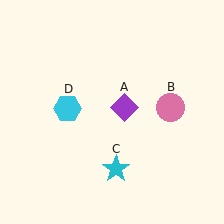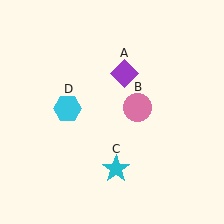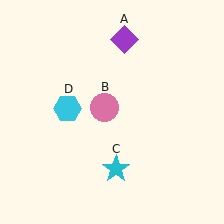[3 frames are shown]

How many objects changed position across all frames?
2 objects changed position: purple diamond (object A), pink circle (object B).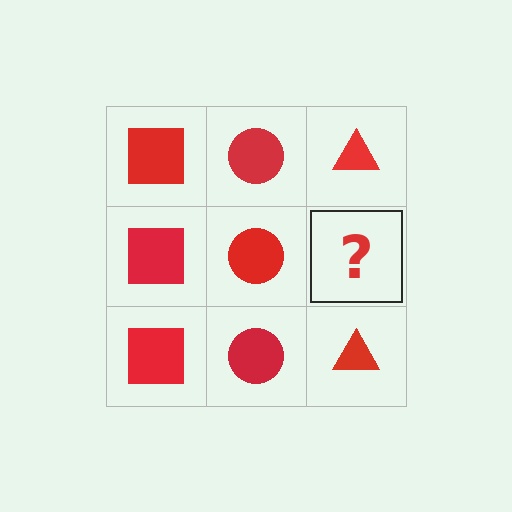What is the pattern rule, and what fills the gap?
The rule is that each column has a consistent shape. The gap should be filled with a red triangle.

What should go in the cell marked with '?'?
The missing cell should contain a red triangle.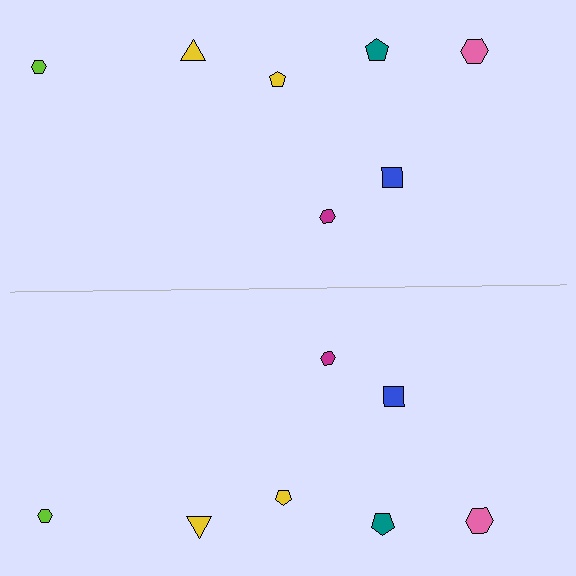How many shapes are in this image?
There are 14 shapes in this image.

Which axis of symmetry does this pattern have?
The pattern has a horizontal axis of symmetry running through the center of the image.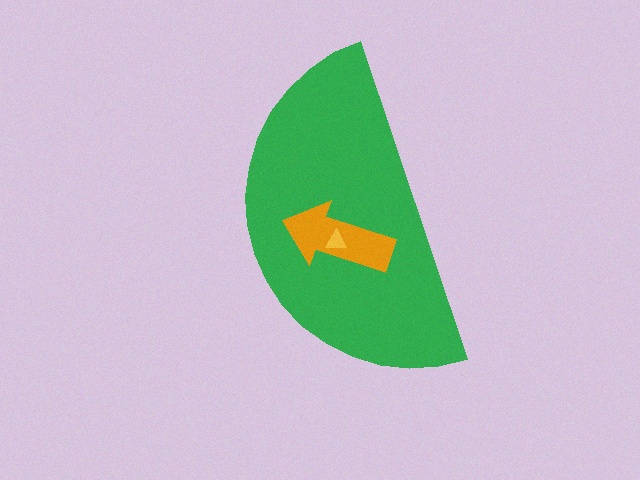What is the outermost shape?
The green semicircle.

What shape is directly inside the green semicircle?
The orange arrow.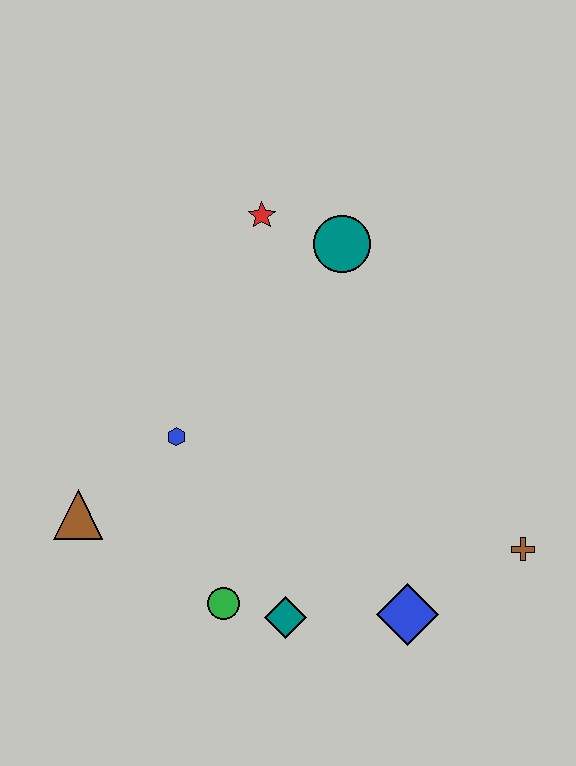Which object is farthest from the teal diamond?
The red star is farthest from the teal diamond.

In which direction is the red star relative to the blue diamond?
The red star is above the blue diamond.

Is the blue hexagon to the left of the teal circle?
Yes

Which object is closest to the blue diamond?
The teal diamond is closest to the blue diamond.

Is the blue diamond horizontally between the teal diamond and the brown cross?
Yes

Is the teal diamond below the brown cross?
Yes